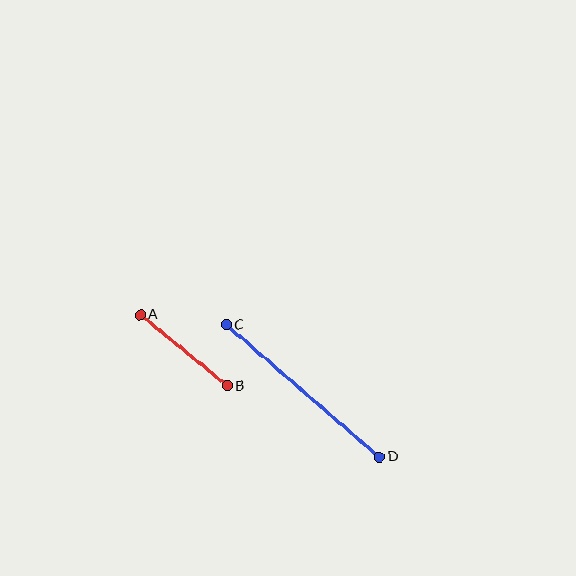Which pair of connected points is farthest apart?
Points C and D are farthest apart.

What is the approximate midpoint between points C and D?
The midpoint is at approximately (303, 391) pixels.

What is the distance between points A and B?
The distance is approximately 112 pixels.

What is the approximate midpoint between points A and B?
The midpoint is at approximately (184, 350) pixels.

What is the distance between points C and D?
The distance is approximately 203 pixels.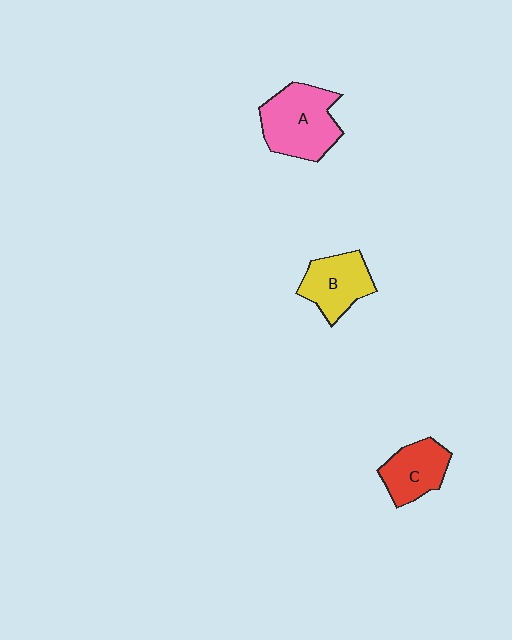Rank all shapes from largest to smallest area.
From largest to smallest: A (pink), B (yellow), C (red).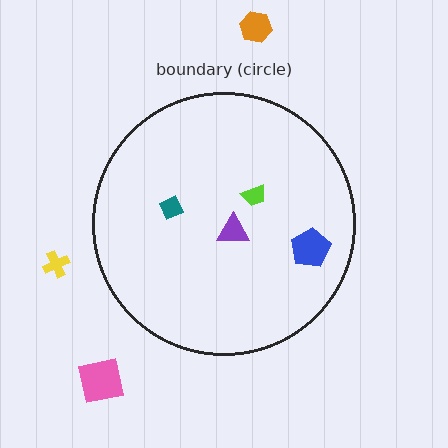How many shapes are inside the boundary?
4 inside, 3 outside.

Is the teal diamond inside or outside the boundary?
Inside.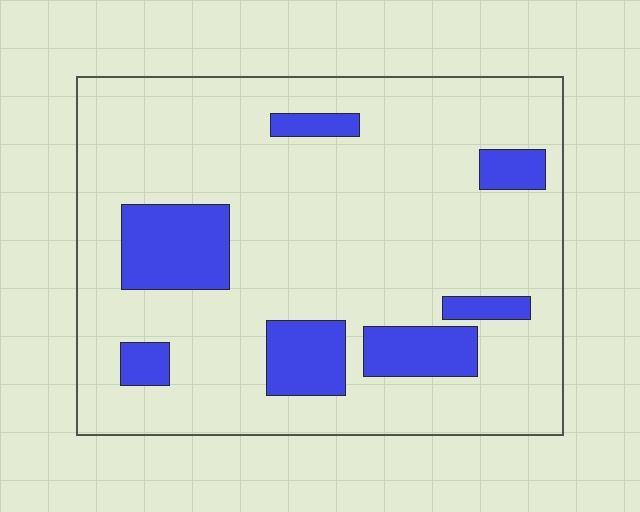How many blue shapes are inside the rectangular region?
7.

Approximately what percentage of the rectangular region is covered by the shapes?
Approximately 15%.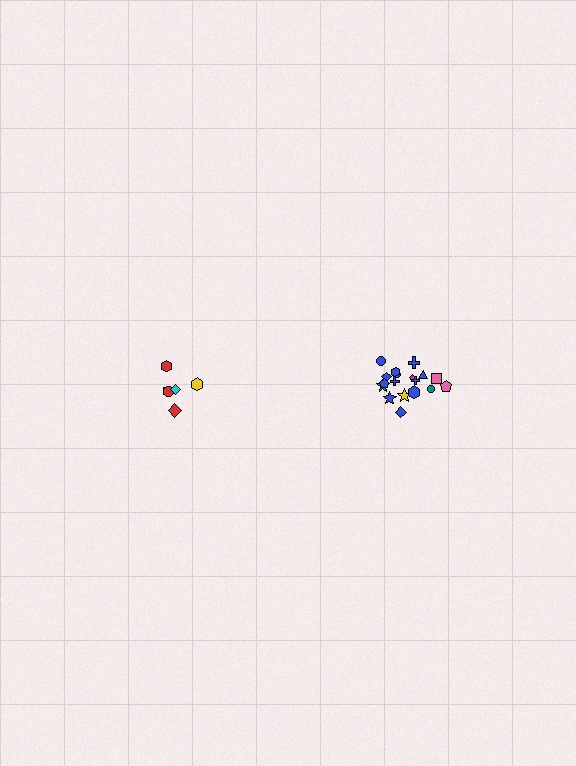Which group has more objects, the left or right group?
The right group.